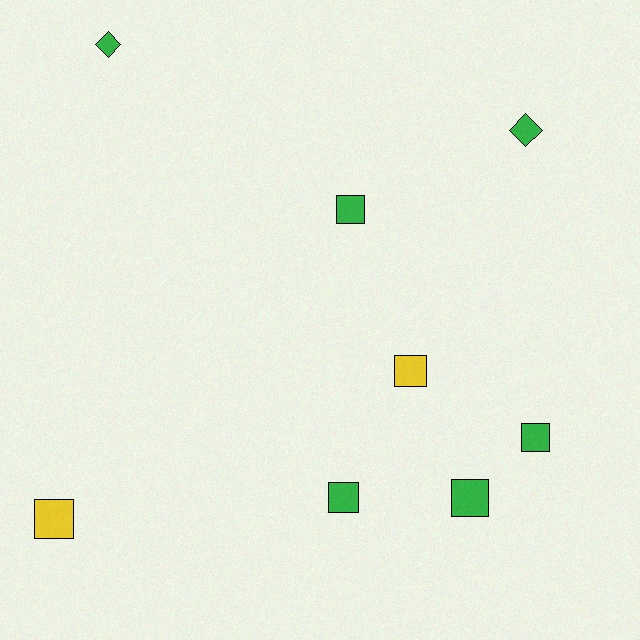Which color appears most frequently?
Green, with 6 objects.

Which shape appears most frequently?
Square, with 6 objects.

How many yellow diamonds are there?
There are no yellow diamonds.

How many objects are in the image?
There are 8 objects.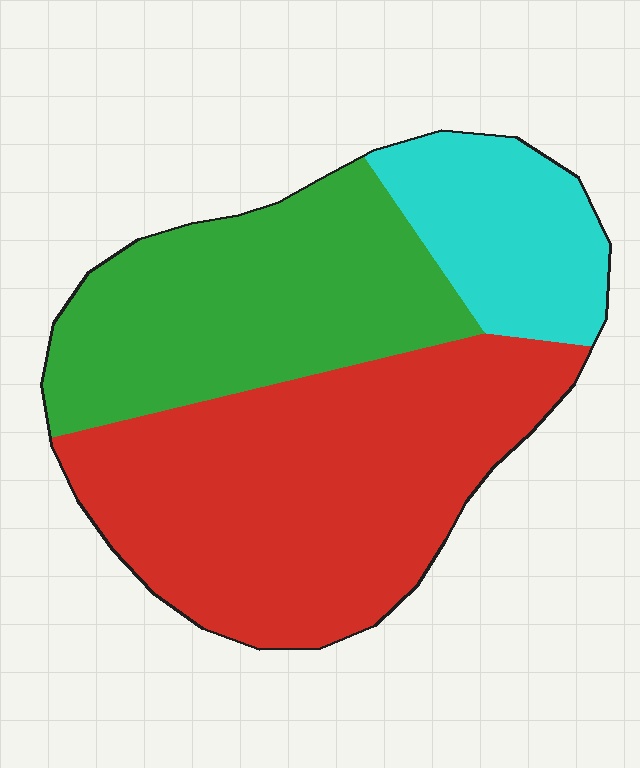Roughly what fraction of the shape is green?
Green covers roughly 35% of the shape.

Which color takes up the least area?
Cyan, at roughly 15%.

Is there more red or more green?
Red.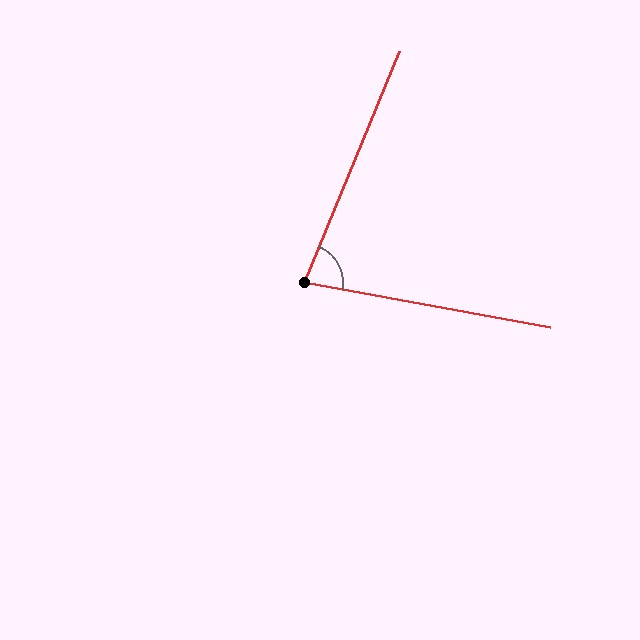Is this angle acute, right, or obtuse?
It is acute.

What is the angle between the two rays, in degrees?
Approximately 78 degrees.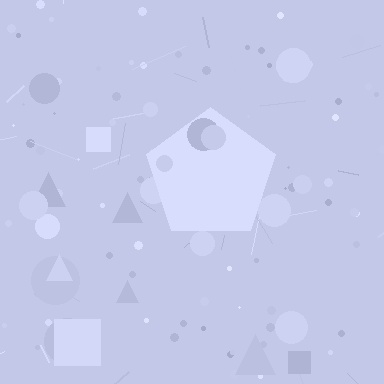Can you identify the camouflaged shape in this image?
The camouflaged shape is a pentagon.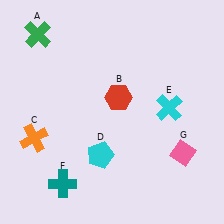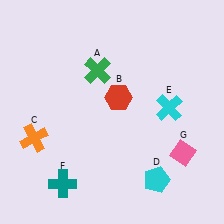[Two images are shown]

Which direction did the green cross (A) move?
The green cross (A) moved right.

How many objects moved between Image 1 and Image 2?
2 objects moved between the two images.